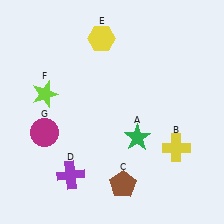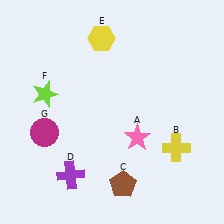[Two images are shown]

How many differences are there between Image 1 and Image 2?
There is 1 difference between the two images.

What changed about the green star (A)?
In Image 1, A is green. In Image 2, it changed to pink.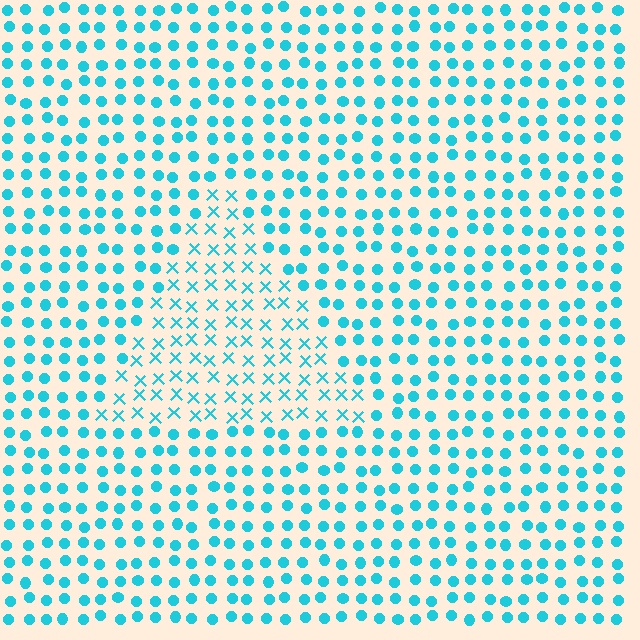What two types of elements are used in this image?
The image uses X marks inside the triangle region and circles outside it.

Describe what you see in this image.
The image is filled with small cyan elements arranged in a uniform grid. A triangle-shaped region contains X marks, while the surrounding area contains circles. The boundary is defined purely by the change in element shape.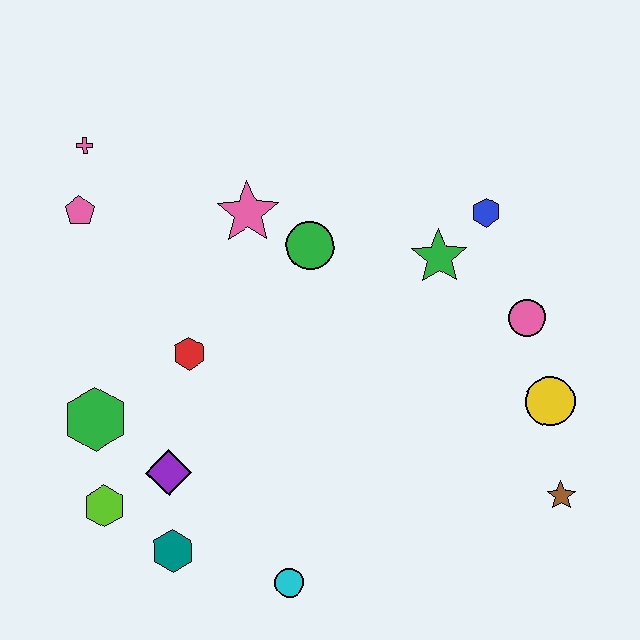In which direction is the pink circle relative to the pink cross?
The pink circle is to the right of the pink cross.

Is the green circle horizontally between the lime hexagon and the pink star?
No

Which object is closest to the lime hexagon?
The purple diamond is closest to the lime hexagon.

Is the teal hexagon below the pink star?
Yes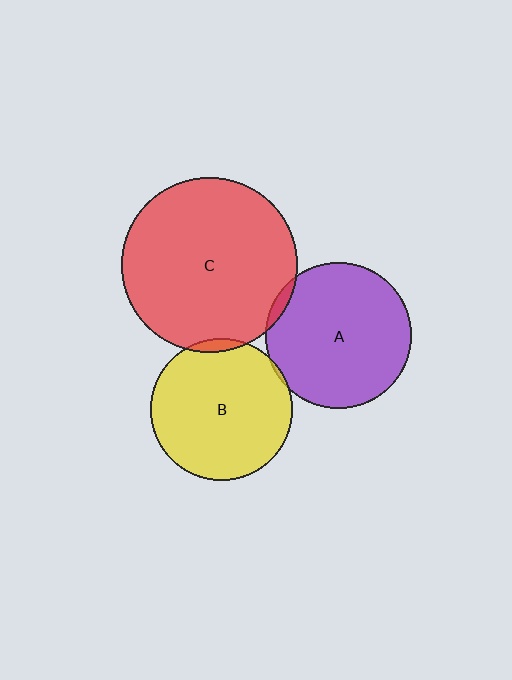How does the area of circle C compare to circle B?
Approximately 1.5 times.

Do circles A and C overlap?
Yes.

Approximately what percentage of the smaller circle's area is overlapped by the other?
Approximately 5%.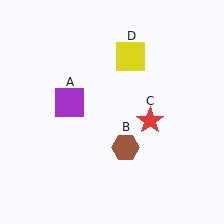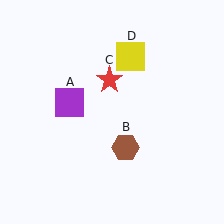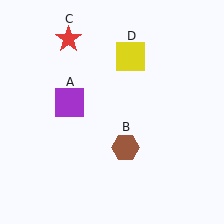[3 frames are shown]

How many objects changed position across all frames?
1 object changed position: red star (object C).